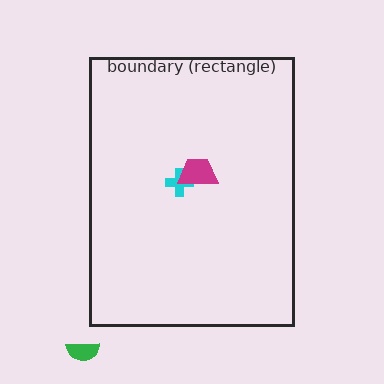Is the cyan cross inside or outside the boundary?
Inside.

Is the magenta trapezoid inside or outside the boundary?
Inside.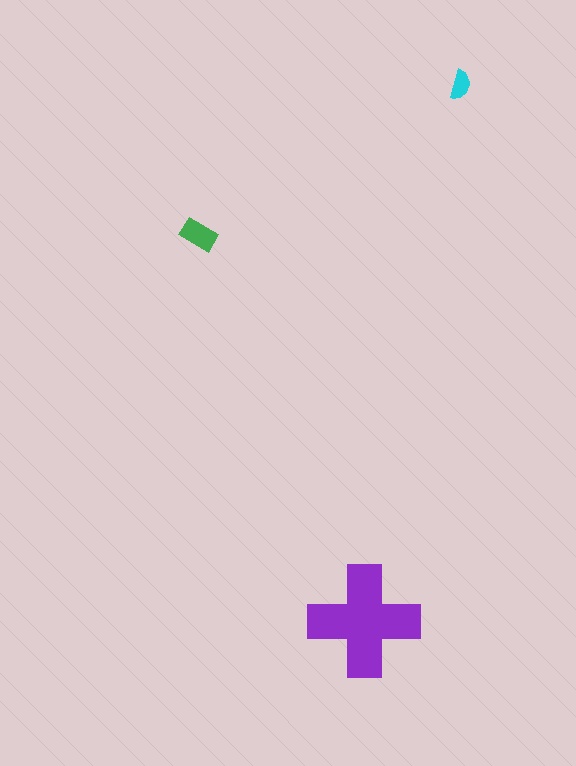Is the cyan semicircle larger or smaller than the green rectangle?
Smaller.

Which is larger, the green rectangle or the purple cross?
The purple cross.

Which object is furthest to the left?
The green rectangle is leftmost.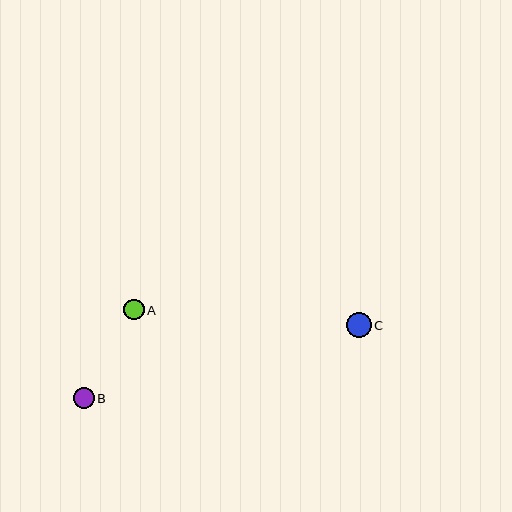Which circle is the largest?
Circle C is the largest with a size of approximately 25 pixels.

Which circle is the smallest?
Circle A is the smallest with a size of approximately 20 pixels.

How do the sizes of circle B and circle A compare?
Circle B and circle A are approximately the same size.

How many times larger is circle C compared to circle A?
Circle C is approximately 1.2 times the size of circle A.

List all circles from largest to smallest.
From largest to smallest: C, B, A.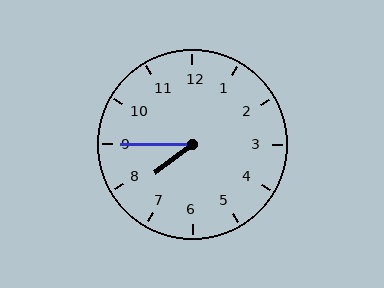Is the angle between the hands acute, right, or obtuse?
It is acute.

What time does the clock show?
7:45.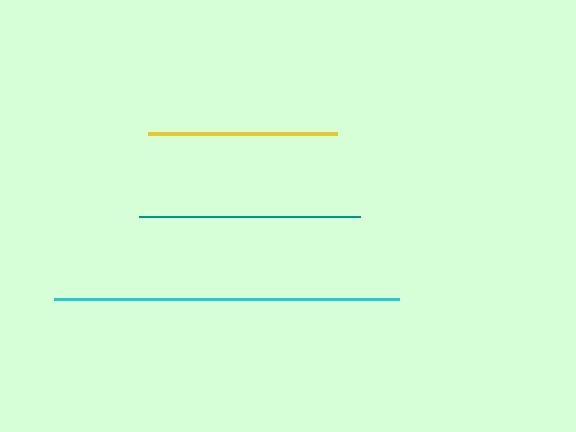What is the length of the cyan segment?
The cyan segment is approximately 346 pixels long.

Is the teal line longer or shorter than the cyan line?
The cyan line is longer than the teal line.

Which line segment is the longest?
The cyan line is the longest at approximately 346 pixels.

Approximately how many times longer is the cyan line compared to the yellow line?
The cyan line is approximately 1.8 times the length of the yellow line.